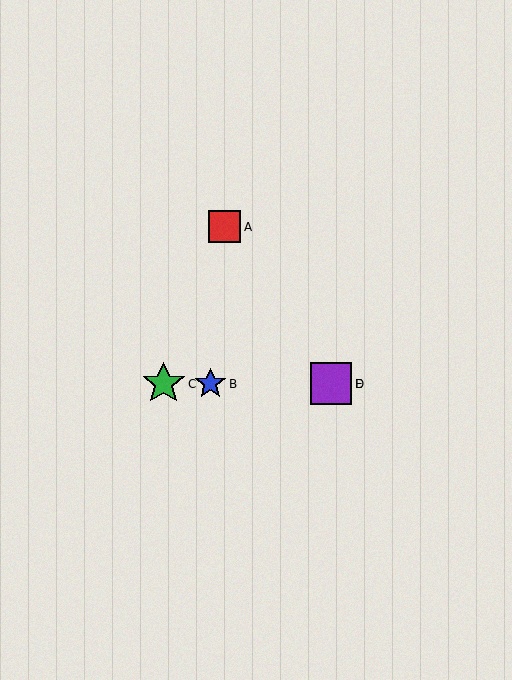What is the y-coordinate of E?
Object E is at y≈384.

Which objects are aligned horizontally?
Objects B, C, D, E are aligned horizontally.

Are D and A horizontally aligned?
No, D is at y≈384 and A is at y≈227.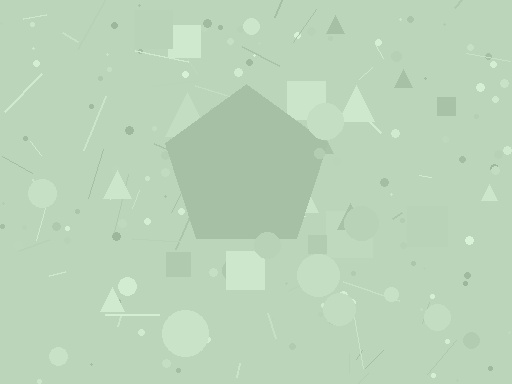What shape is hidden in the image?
A pentagon is hidden in the image.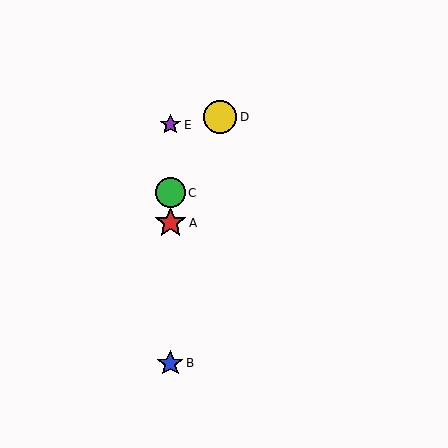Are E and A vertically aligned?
Yes, both are at x≈170.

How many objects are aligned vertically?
4 objects (A, B, C, E) are aligned vertically.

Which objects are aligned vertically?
Objects A, B, C, E are aligned vertically.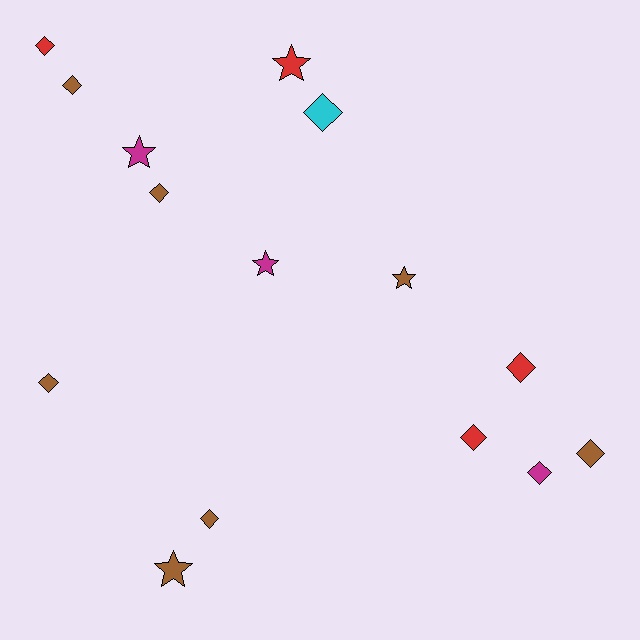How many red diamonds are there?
There are 3 red diamonds.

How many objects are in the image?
There are 15 objects.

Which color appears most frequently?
Brown, with 7 objects.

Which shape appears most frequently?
Diamond, with 10 objects.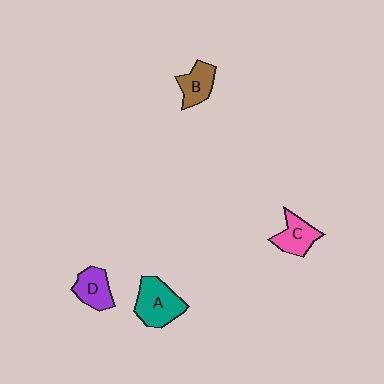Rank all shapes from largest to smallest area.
From largest to smallest: A (teal), D (purple), C (pink), B (brown).